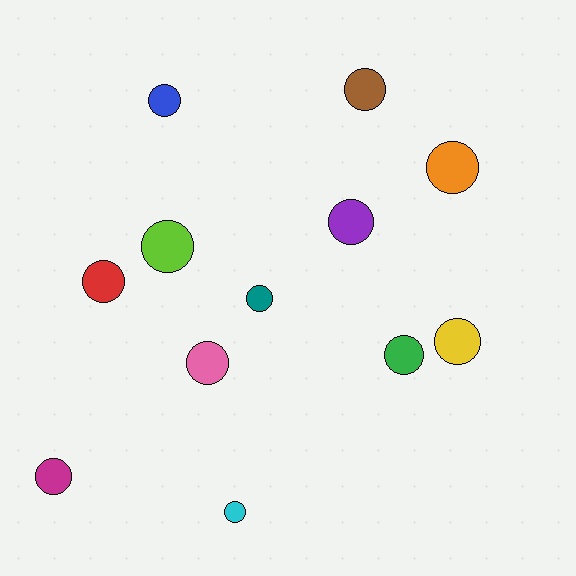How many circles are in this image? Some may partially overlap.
There are 12 circles.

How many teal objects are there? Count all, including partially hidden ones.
There is 1 teal object.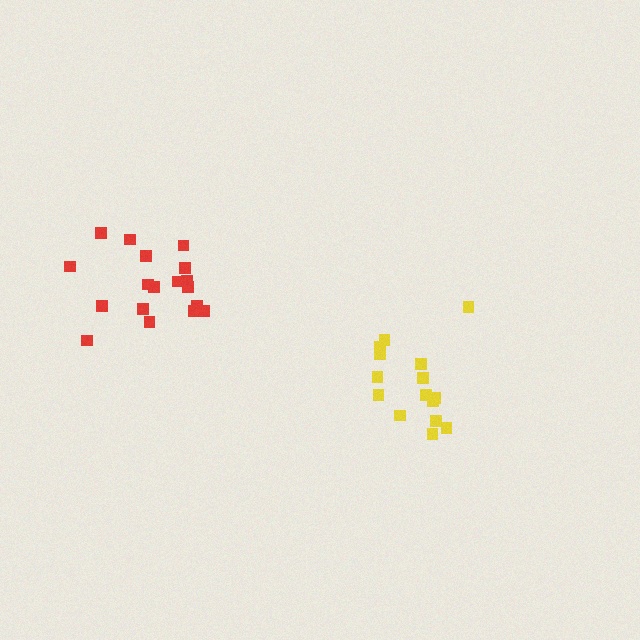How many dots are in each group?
Group 1: 15 dots, Group 2: 18 dots (33 total).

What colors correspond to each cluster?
The clusters are colored: yellow, red.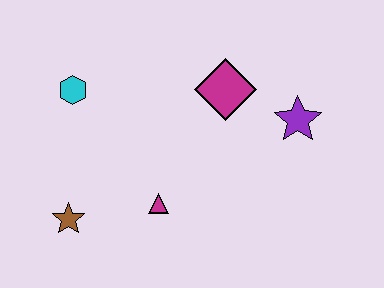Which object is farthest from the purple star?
The brown star is farthest from the purple star.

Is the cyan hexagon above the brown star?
Yes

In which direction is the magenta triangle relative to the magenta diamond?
The magenta triangle is below the magenta diamond.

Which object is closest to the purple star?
The magenta diamond is closest to the purple star.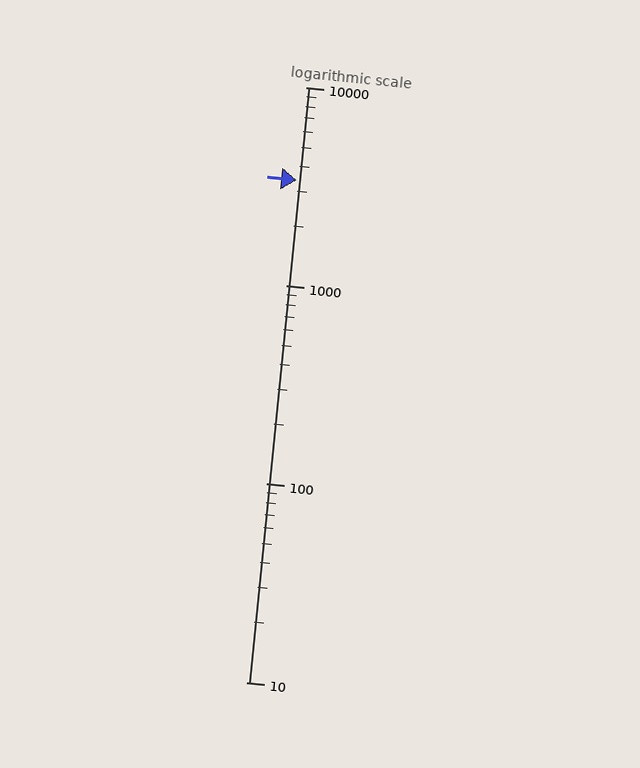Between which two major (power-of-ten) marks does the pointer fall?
The pointer is between 1000 and 10000.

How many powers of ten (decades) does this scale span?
The scale spans 3 decades, from 10 to 10000.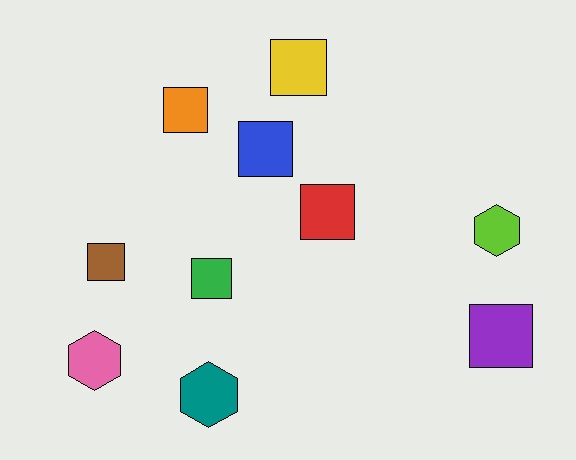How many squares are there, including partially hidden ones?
There are 7 squares.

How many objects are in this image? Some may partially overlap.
There are 10 objects.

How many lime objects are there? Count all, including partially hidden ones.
There is 1 lime object.